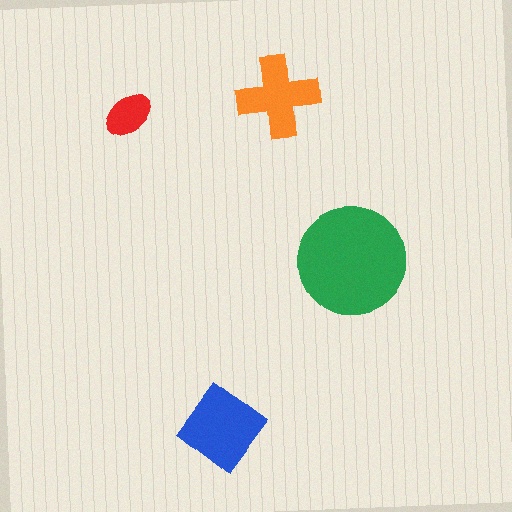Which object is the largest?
The green circle.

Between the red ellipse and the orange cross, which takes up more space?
The orange cross.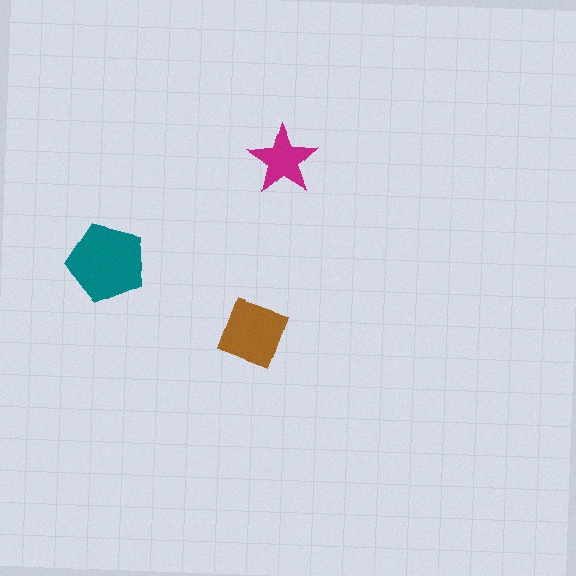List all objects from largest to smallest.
The teal pentagon, the brown diamond, the magenta star.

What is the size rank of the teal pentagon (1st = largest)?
1st.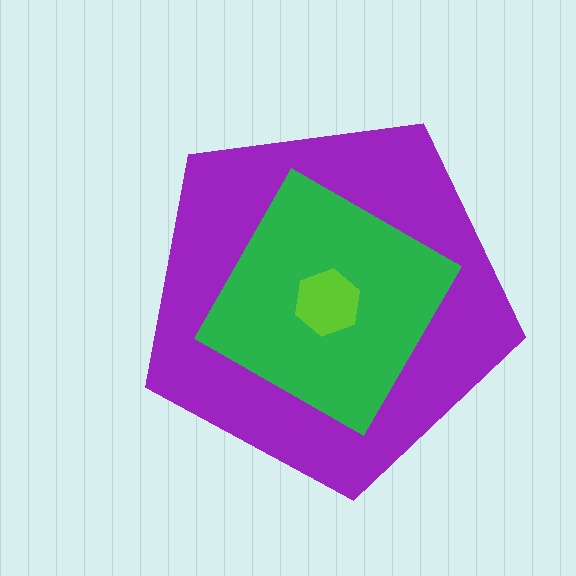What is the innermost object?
The lime hexagon.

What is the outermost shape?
The purple pentagon.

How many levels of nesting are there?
3.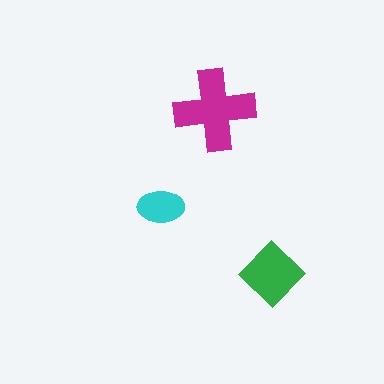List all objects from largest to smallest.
The magenta cross, the green diamond, the cyan ellipse.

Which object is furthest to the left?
The cyan ellipse is leftmost.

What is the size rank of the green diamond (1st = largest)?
2nd.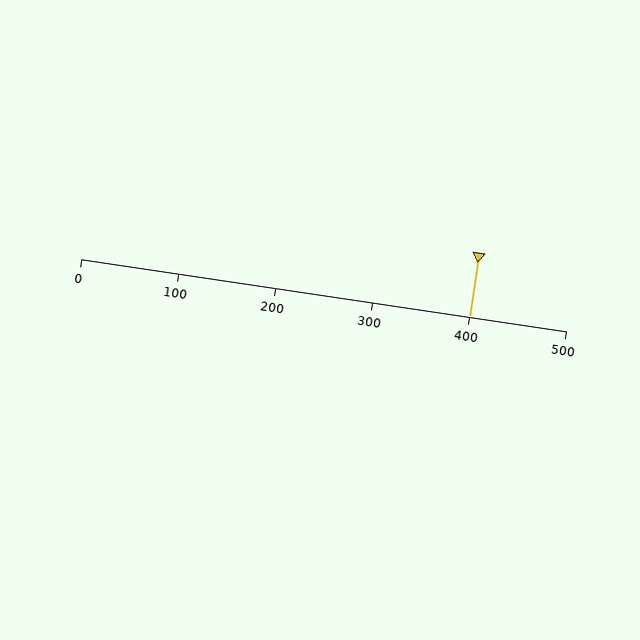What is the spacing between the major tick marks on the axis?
The major ticks are spaced 100 apart.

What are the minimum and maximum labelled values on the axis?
The axis runs from 0 to 500.